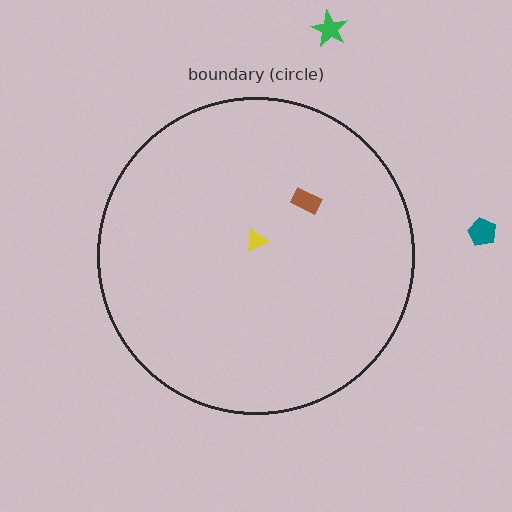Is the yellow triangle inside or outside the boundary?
Inside.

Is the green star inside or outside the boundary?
Outside.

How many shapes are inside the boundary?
2 inside, 2 outside.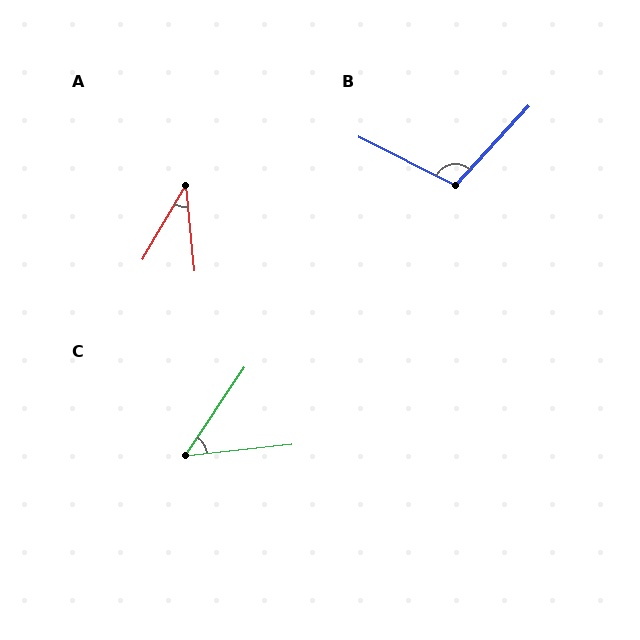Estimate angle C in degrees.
Approximately 50 degrees.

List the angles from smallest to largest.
A (35°), C (50°), B (107°).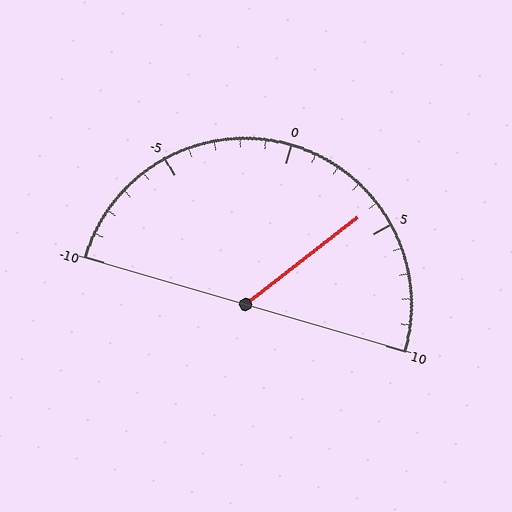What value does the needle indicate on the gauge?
The needle indicates approximately 4.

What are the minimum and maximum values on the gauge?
The gauge ranges from -10 to 10.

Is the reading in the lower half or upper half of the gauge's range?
The reading is in the upper half of the range (-10 to 10).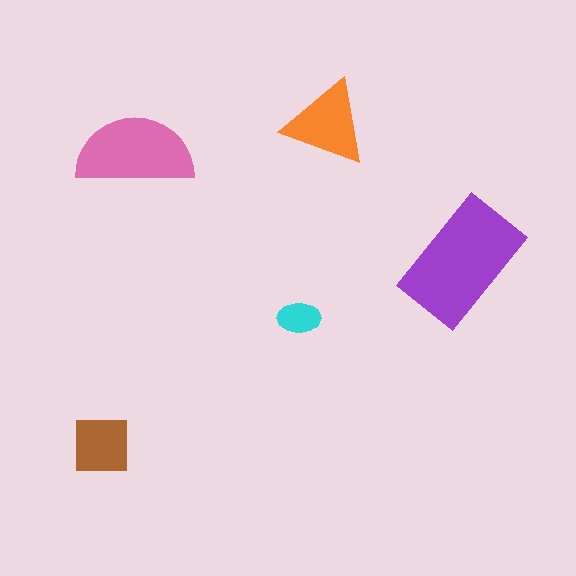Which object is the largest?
The purple rectangle.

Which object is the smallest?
The cyan ellipse.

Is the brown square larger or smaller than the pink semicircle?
Smaller.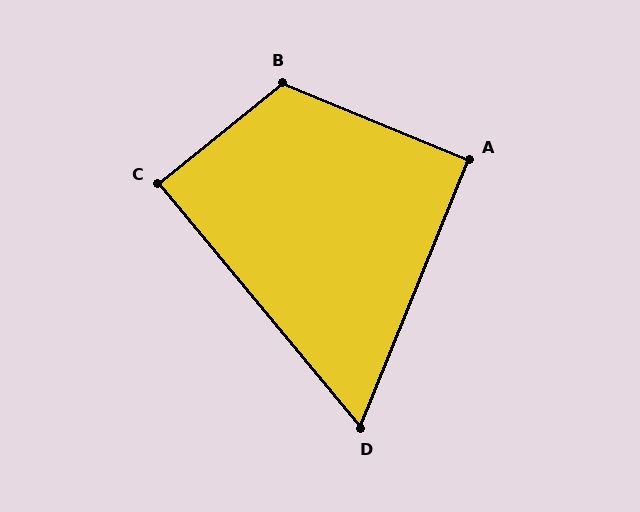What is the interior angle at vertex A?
Approximately 91 degrees (approximately right).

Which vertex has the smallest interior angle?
D, at approximately 62 degrees.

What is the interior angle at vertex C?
Approximately 89 degrees (approximately right).